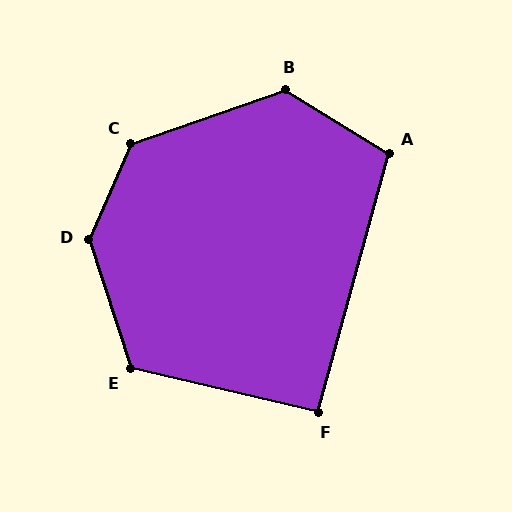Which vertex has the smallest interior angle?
F, at approximately 92 degrees.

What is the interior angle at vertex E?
Approximately 121 degrees (obtuse).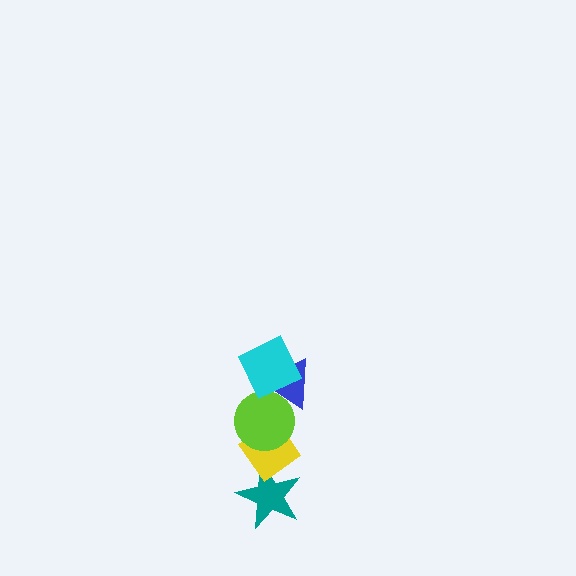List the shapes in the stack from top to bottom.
From top to bottom: the cyan square, the blue triangle, the lime circle, the yellow diamond, the teal star.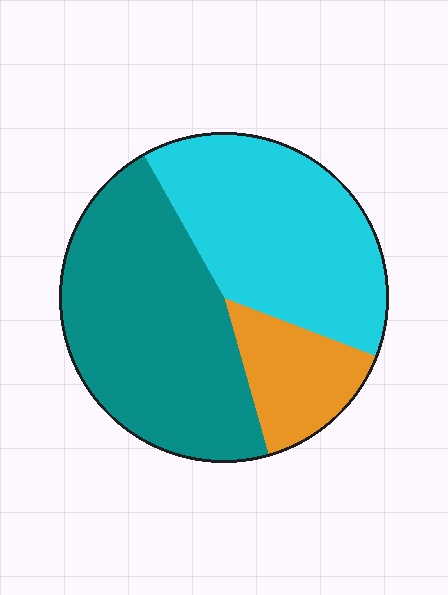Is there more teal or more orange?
Teal.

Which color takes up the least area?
Orange, at roughly 15%.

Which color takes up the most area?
Teal, at roughly 45%.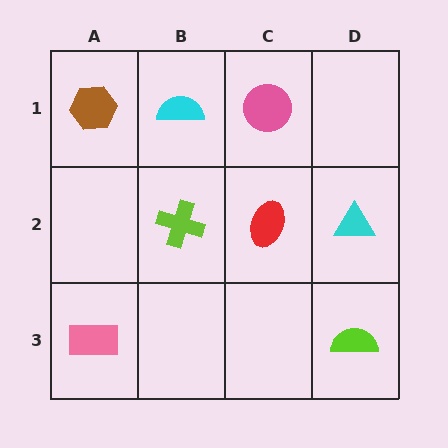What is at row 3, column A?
A pink rectangle.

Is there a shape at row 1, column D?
No, that cell is empty.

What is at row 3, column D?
A lime semicircle.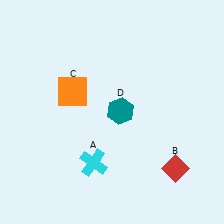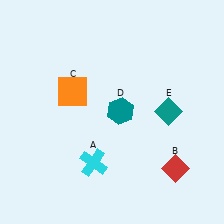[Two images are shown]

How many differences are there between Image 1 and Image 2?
There is 1 difference between the two images.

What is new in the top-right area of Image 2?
A teal diamond (E) was added in the top-right area of Image 2.